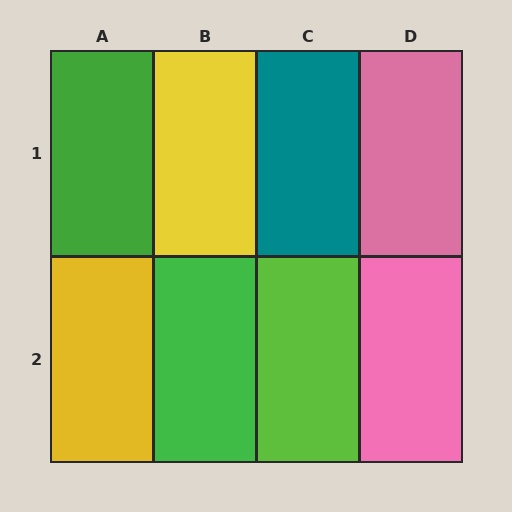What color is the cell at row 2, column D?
Pink.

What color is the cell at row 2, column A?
Yellow.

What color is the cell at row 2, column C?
Lime.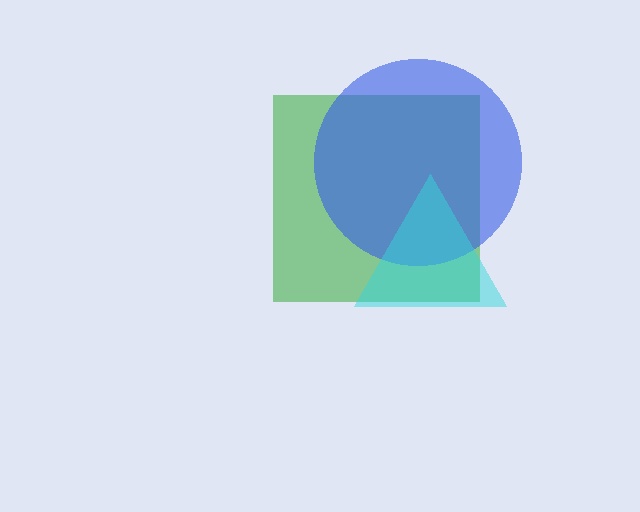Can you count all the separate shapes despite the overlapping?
Yes, there are 3 separate shapes.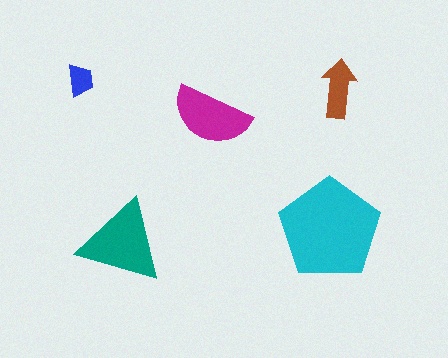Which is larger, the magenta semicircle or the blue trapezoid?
The magenta semicircle.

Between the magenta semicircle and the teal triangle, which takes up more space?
The teal triangle.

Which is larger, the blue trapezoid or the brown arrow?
The brown arrow.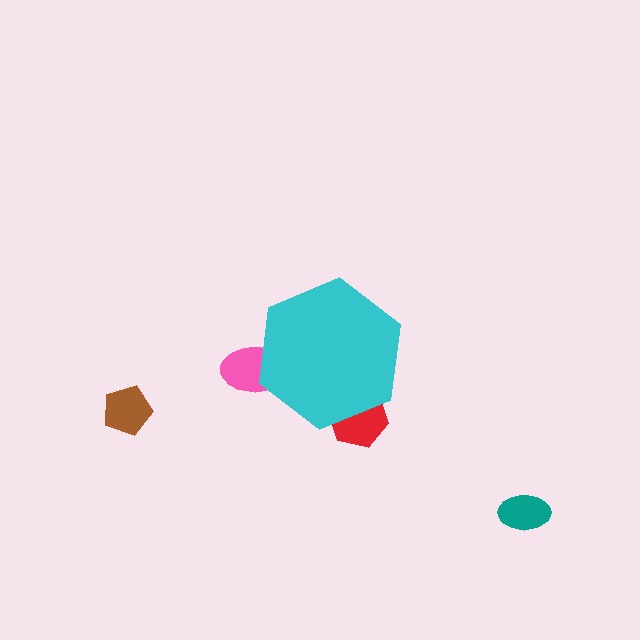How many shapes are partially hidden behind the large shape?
2 shapes are partially hidden.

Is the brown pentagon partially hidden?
No, the brown pentagon is fully visible.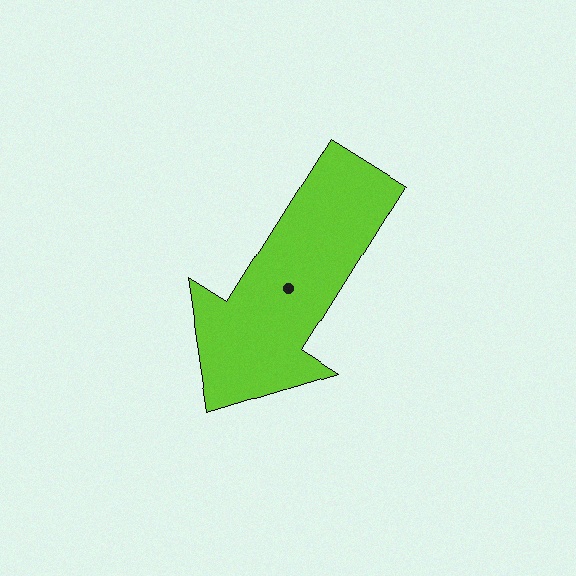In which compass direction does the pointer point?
Southwest.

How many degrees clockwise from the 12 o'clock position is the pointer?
Approximately 212 degrees.